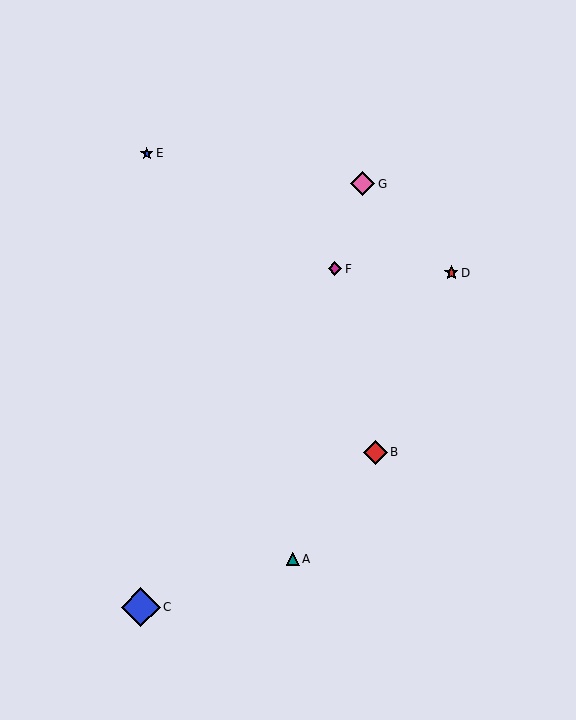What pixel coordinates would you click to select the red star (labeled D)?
Click at (451, 273) to select the red star D.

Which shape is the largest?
The blue diamond (labeled C) is the largest.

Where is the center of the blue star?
The center of the blue star is at (147, 153).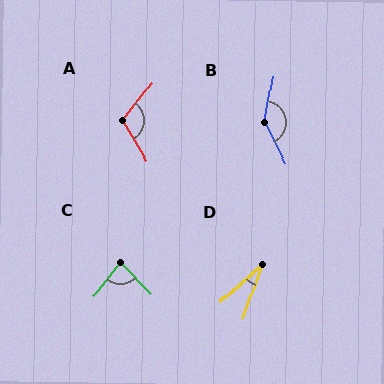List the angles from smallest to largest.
D (29°), C (81°), A (111°), B (142°).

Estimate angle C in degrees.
Approximately 81 degrees.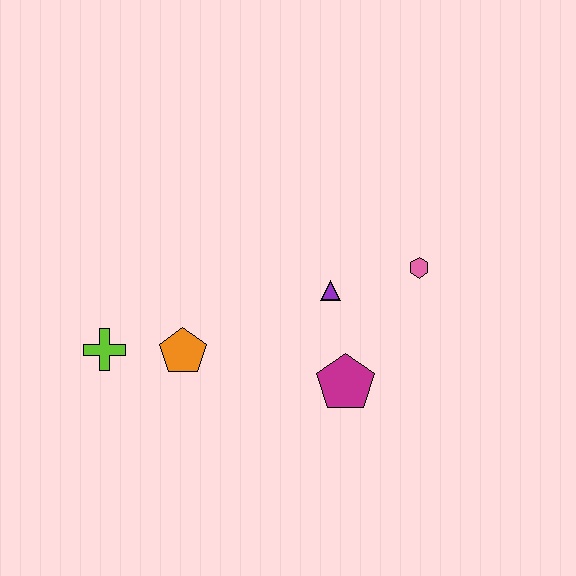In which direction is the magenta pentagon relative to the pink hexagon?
The magenta pentagon is below the pink hexagon.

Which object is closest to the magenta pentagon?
The purple triangle is closest to the magenta pentagon.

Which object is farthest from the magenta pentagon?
The lime cross is farthest from the magenta pentagon.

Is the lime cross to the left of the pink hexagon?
Yes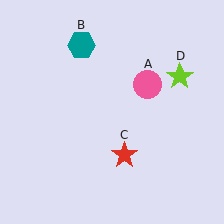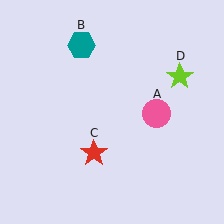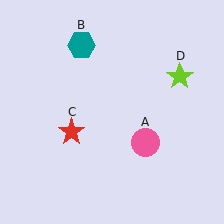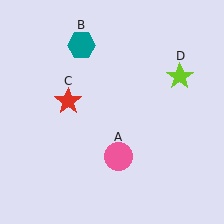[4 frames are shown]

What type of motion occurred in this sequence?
The pink circle (object A), red star (object C) rotated clockwise around the center of the scene.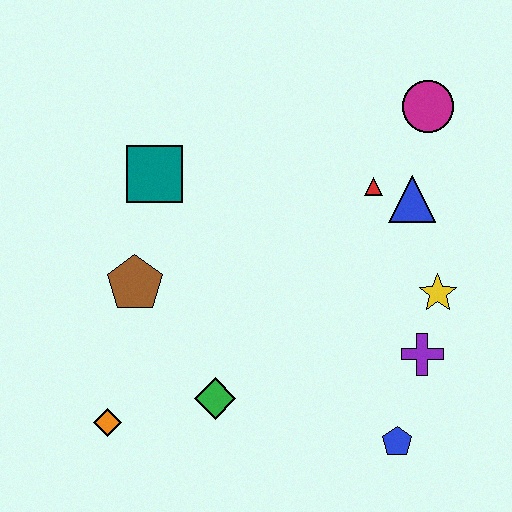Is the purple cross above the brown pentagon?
No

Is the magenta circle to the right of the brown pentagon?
Yes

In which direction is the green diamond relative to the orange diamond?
The green diamond is to the right of the orange diamond.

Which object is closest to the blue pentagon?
The purple cross is closest to the blue pentagon.